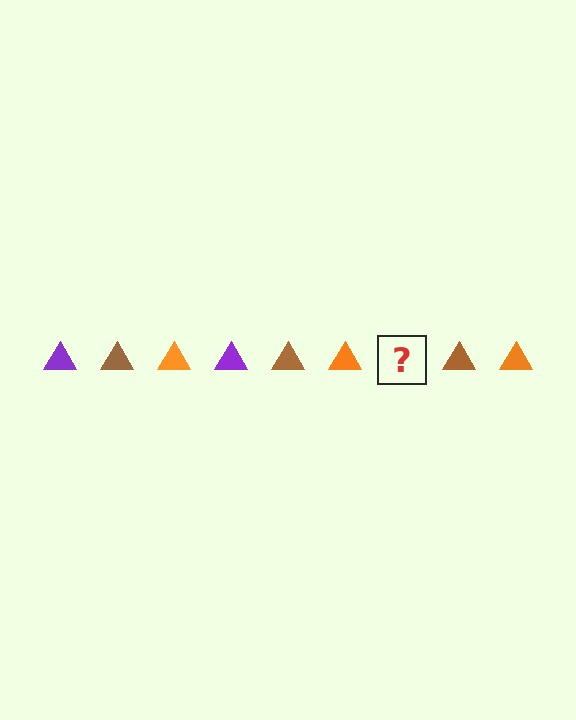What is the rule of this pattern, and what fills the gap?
The rule is that the pattern cycles through purple, brown, orange triangles. The gap should be filled with a purple triangle.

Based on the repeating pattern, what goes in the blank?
The blank should be a purple triangle.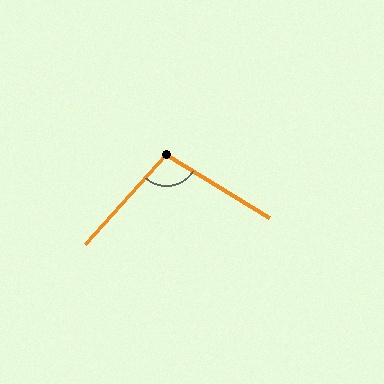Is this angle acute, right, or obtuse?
It is obtuse.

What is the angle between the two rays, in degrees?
Approximately 100 degrees.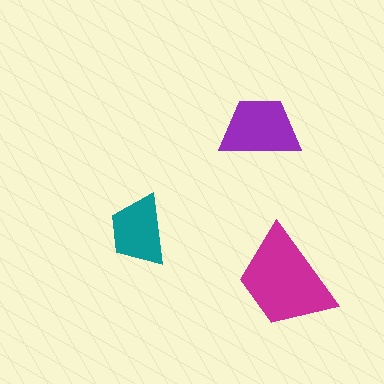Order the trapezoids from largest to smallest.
the magenta one, the purple one, the teal one.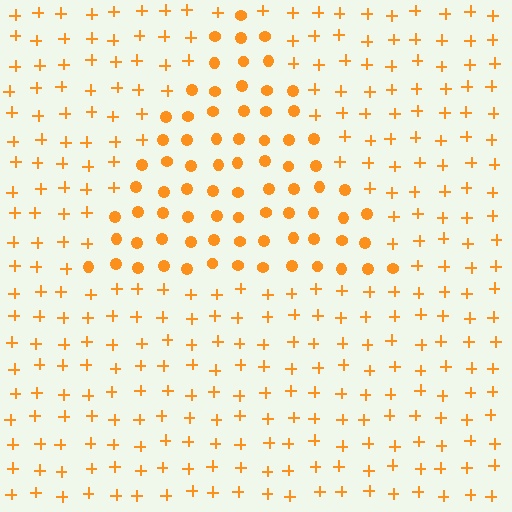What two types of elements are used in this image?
The image uses circles inside the triangle region and plus signs outside it.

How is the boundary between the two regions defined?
The boundary is defined by a change in element shape: circles inside vs. plus signs outside. All elements share the same color and spacing.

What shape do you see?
I see a triangle.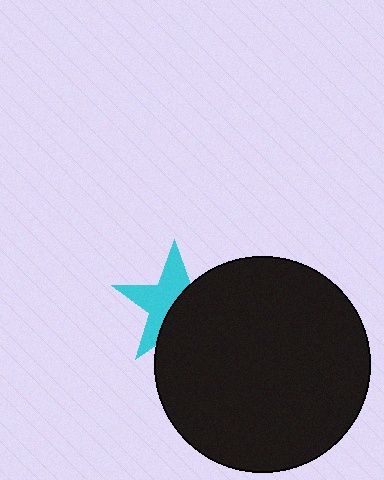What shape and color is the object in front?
The object in front is a black circle.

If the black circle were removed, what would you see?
You would see the complete cyan star.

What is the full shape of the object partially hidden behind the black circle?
The partially hidden object is a cyan star.